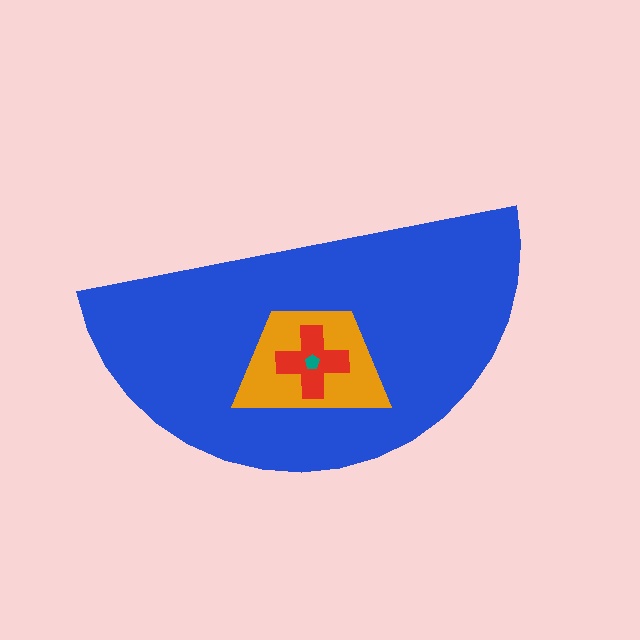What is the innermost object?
The teal pentagon.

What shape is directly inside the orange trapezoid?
The red cross.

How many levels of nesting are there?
4.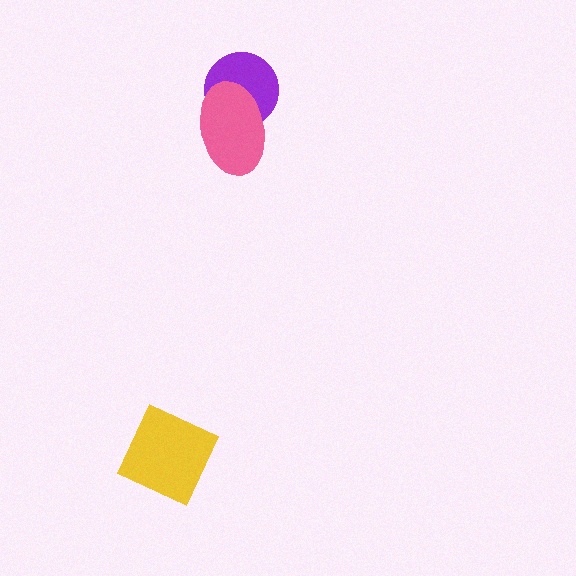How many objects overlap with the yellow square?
0 objects overlap with the yellow square.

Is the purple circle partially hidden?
Yes, it is partially covered by another shape.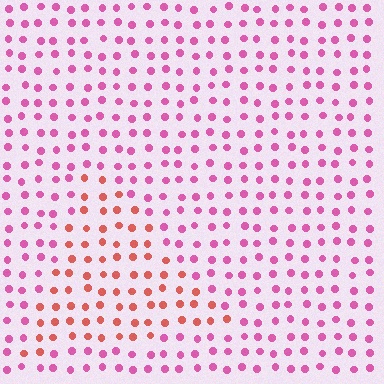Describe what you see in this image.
The image is filled with small pink elements in a uniform arrangement. A triangle-shaped region is visible where the elements are tinted to a slightly different hue, forming a subtle color boundary.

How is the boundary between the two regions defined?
The boundary is defined purely by a slight shift in hue (about 40 degrees). Spacing, size, and orientation are identical on both sides.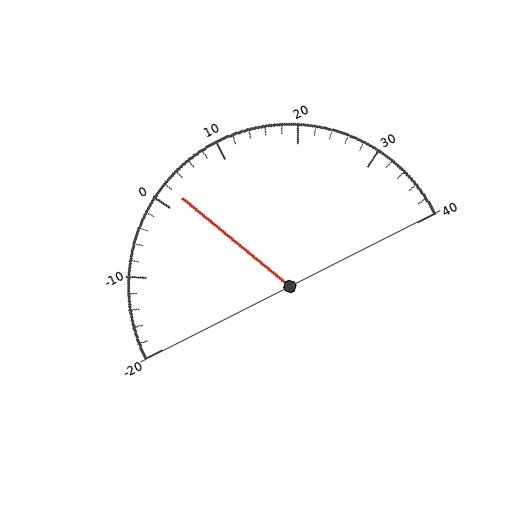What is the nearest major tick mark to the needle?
The nearest major tick mark is 0.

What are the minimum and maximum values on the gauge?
The gauge ranges from -20 to 40.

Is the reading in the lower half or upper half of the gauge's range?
The reading is in the lower half of the range (-20 to 40).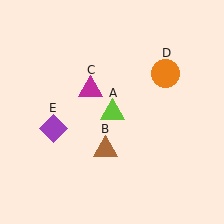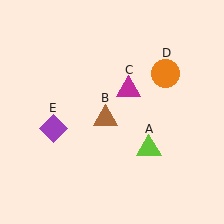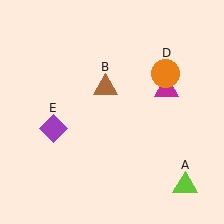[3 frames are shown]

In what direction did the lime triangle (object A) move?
The lime triangle (object A) moved down and to the right.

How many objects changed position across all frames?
3 objects changed position: lime triangle (object A), brown triangle (object B), magenta triangle (object C).